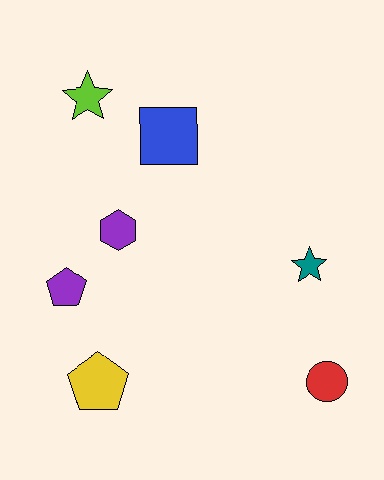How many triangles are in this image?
There are no triangles.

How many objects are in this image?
There are 7 objects.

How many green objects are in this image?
There are no green objects.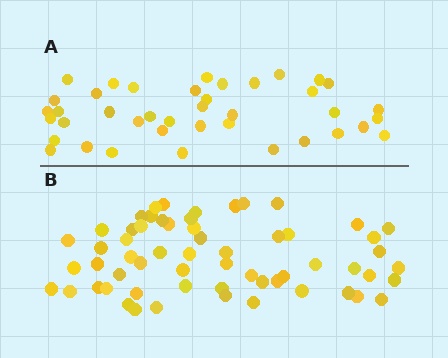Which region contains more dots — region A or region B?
Region B (the bottom region) has more dots.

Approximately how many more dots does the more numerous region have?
Region B has approximately 20 more dots than region A.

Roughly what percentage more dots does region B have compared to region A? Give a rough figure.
About 50% more.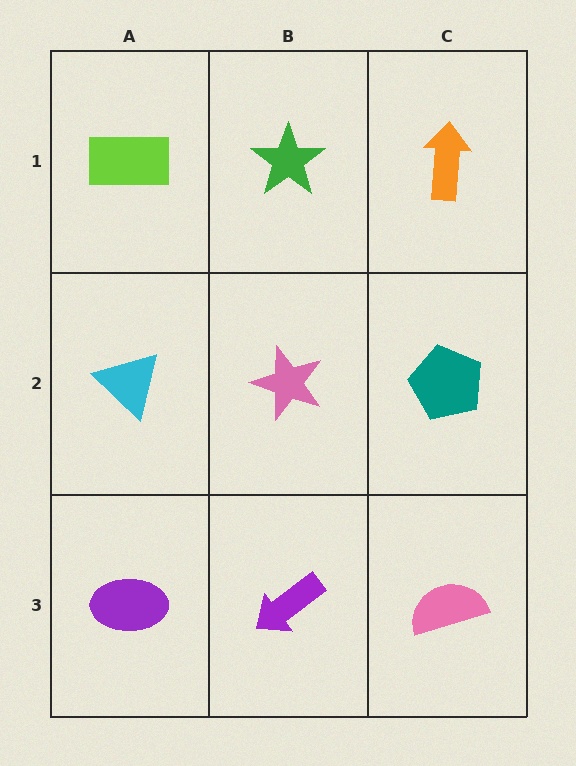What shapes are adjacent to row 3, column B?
A pink star (row 2, column B), a purple ellipse (row 3, column A), a pink semicircle (row 3, column C).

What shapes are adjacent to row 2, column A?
A lime rectangle (row 1, column A), a purple ellipse (row 3, column A), a pink star (row 2, column B).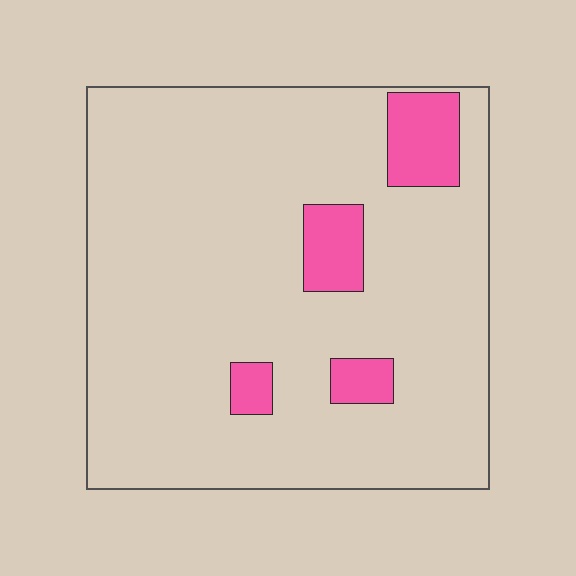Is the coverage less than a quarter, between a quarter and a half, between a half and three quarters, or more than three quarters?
Less than a quarter.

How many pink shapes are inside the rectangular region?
4.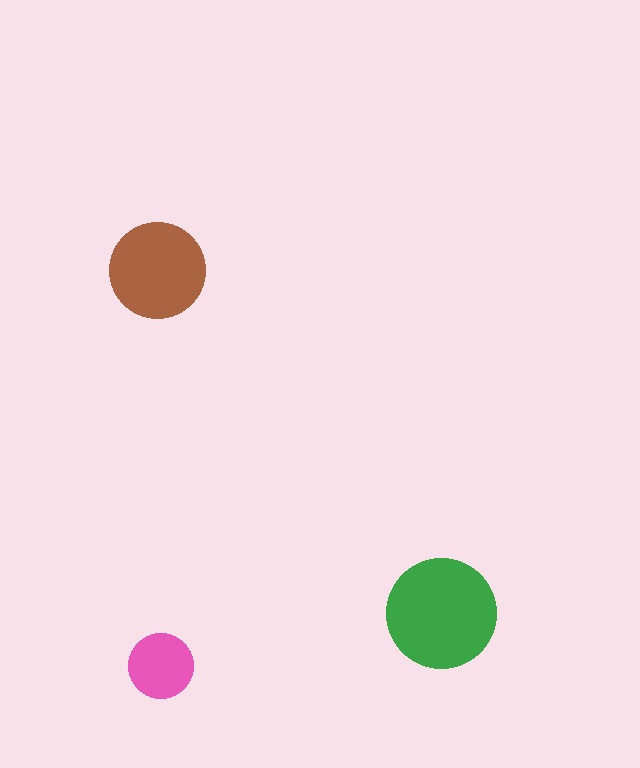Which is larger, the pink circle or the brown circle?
The brown one.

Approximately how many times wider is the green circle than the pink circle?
About 1.5 times wider.